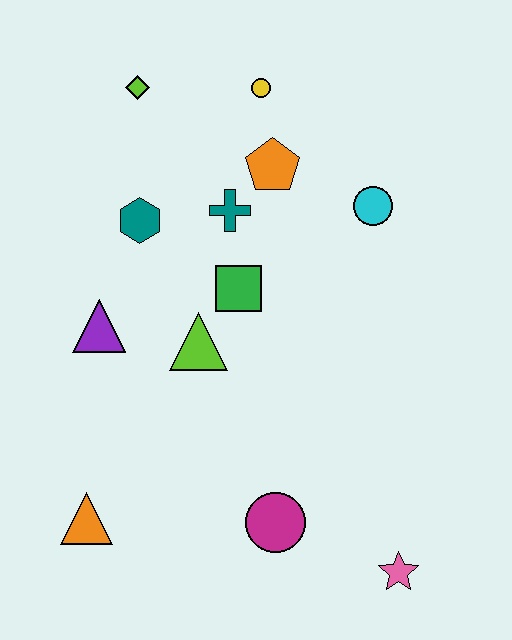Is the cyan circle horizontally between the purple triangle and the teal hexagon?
No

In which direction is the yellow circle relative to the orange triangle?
The yellow circle is above the orange triangle.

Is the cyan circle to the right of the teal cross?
Yes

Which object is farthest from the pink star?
The lime diamond is farthest from the pink star.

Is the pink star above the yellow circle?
No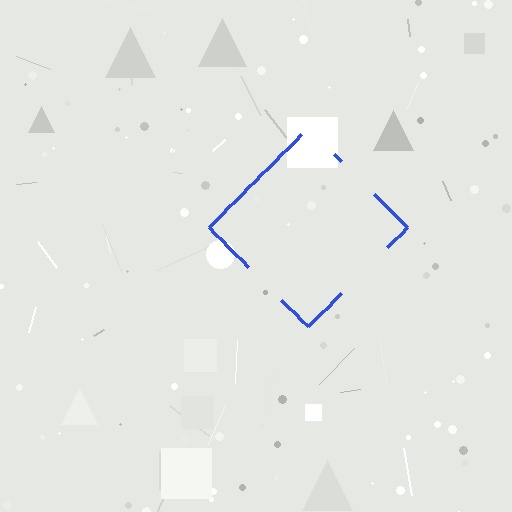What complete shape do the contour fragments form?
The contour fragments form a diamond.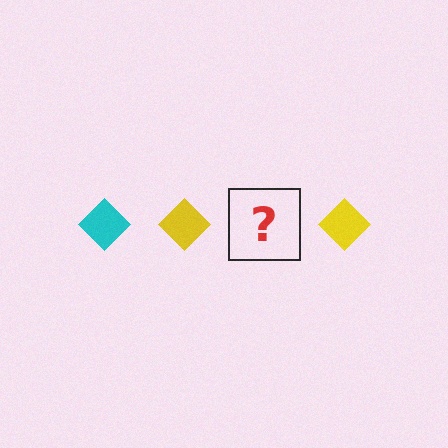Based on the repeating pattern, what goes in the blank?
The blank should be a cyan diamond.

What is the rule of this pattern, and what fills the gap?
The rule is that the pattern cycles through cyan, yellow diamonds. The gap should be filled with a cyan diamond.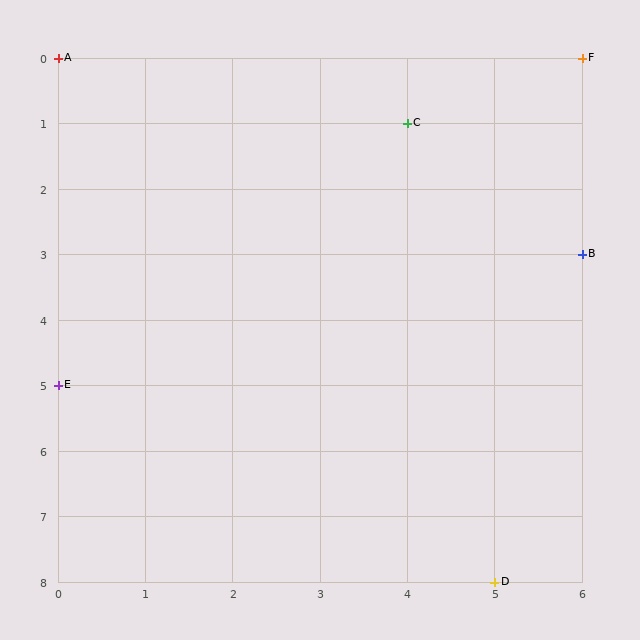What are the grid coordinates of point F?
Point F is at grid coordinates (6, 0).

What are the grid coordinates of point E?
Point E is at grid coordinates (0, 5).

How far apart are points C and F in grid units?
Points C and F are 2 columns and 1 row apart (about 2.2 grid units diagonally).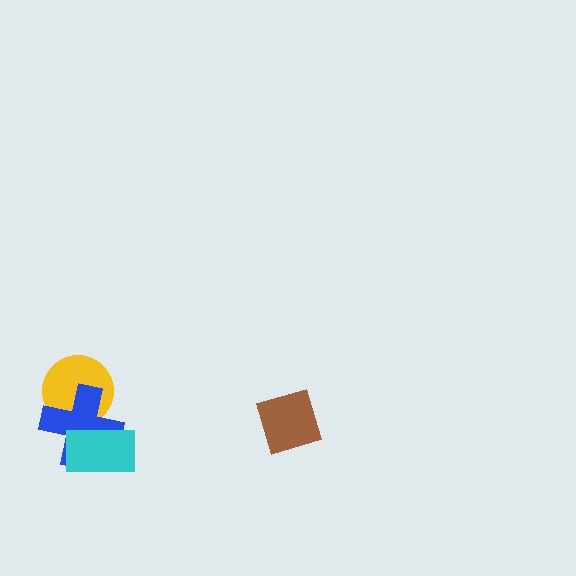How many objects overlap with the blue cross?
2 objects overlap with the blue cross.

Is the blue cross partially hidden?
Yes, it is partially covered by another shape.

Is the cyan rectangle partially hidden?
No, no other shape covers it.